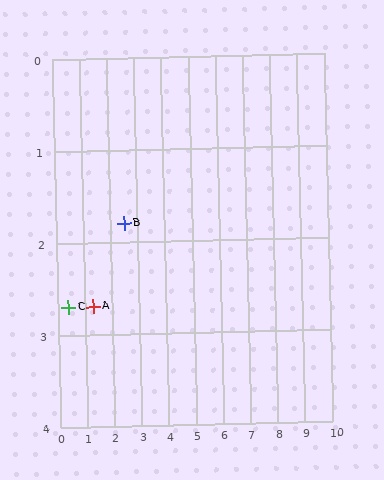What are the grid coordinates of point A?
Point A is at approximately (1.3, 2.7).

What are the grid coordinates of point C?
Point C is at approximately (0.4, 2.7).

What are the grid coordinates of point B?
Point B is at approximately (2.5, 1.8).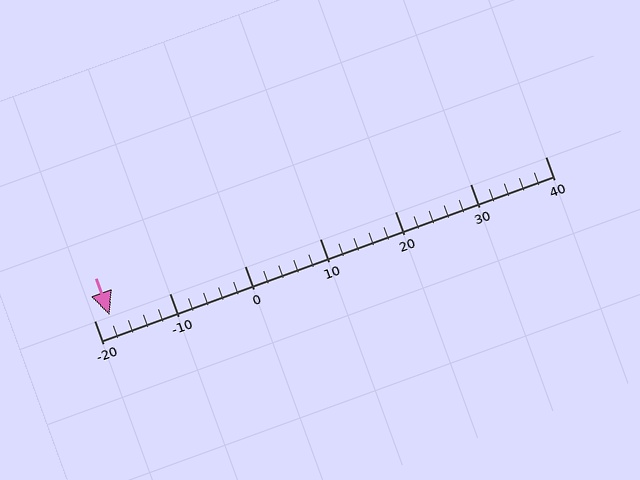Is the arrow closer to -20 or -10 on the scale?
The arrow is closer to -20.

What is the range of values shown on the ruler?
The ruler shows values from -20 to 40.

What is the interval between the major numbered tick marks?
The major tick marks are spaced 10 units apart.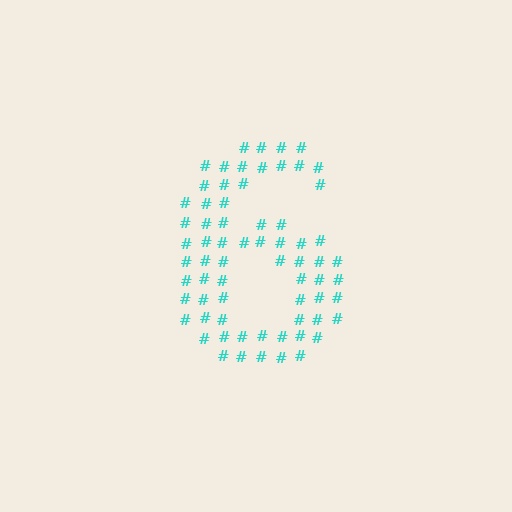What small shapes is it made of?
It is made of small hash symbols.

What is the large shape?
The large shape is the digit 6.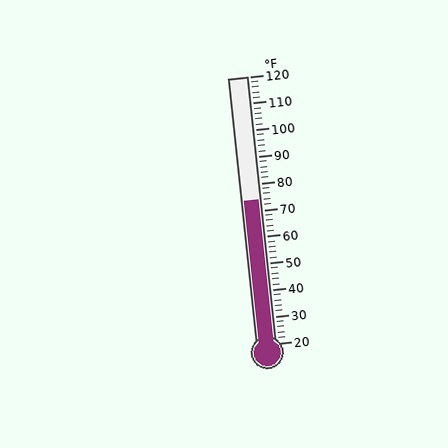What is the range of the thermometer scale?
The thermometer scale ranges from 20°F to 120°F.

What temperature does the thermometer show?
The thermometer shows approximately 74°F.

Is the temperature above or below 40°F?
The temperature is above 40°F.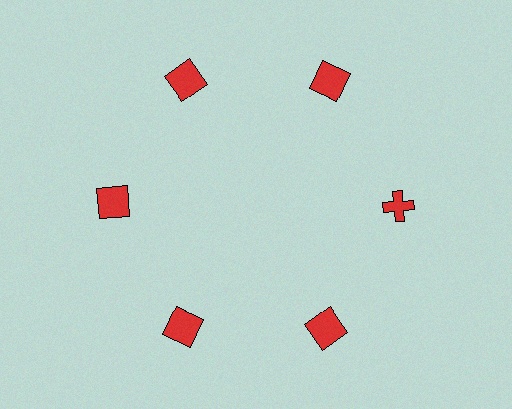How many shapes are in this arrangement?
There are 6 shapes arranged in a ring pattern.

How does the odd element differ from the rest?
It has a different shape: cross instead of square.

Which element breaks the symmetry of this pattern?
The red cross at roughly the 3 o'clock position breaks the symmetry. All other shapes are red squares.